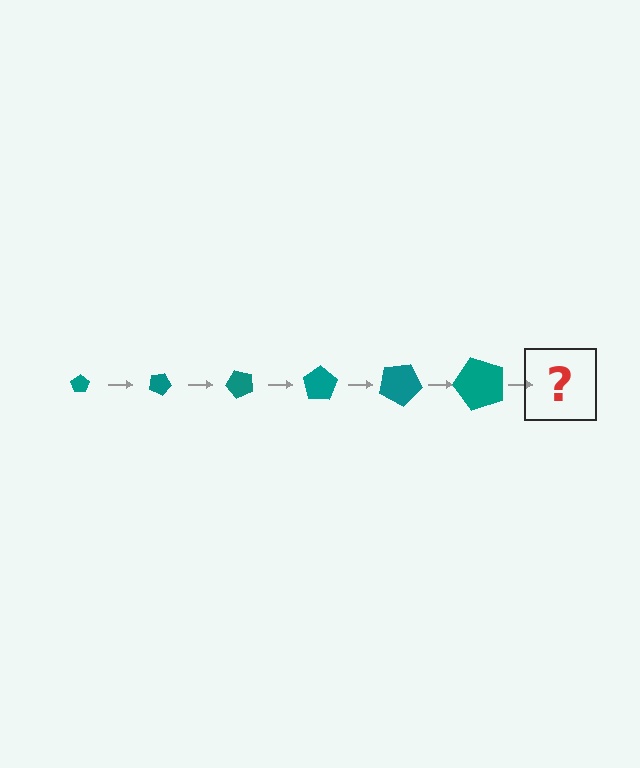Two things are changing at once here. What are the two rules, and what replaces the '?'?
The two rules are that the pentagon grows larger each step and it rotates 25 degrees each step. The '?' should be a pentagon, larger than the previous one and rotated 150 degrees from the start.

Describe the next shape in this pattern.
It should be a pentagon, larger than the previous one and rotated 150 degrees from the start.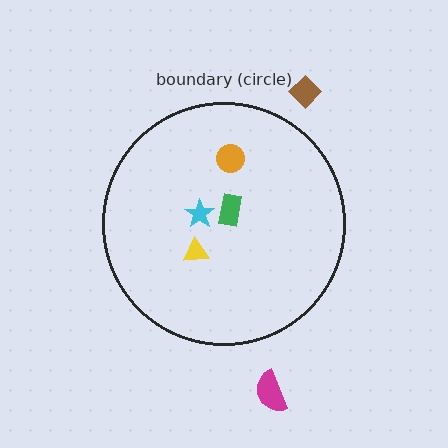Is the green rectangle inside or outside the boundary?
Inside.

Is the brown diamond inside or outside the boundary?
Outside.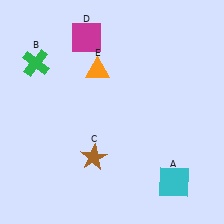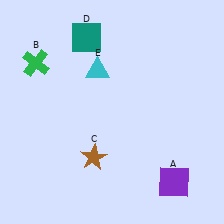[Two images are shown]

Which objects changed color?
A changed from cyan to purple. D changed from magenta to teal. E changed from orange to cyan.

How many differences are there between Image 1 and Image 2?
There are 3 differences between the two images.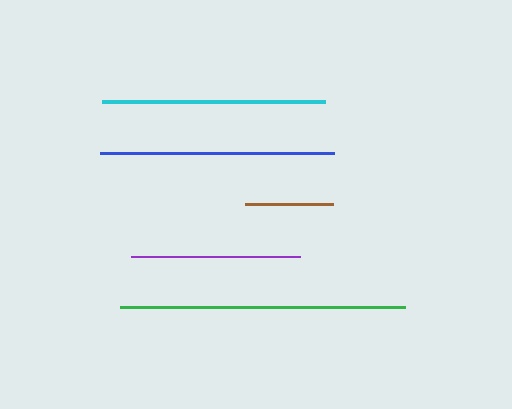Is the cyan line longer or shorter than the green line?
The green line is longer than the cyan line.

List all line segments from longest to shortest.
From longest to shortest: green, blue, cyan, purple, brown.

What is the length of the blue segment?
The blue segment is approximately 234 pixels long.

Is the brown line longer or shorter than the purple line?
The purple line is longer than the brown line.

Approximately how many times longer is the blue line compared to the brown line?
The blue line is approximately 2.7 times the length of the brown line.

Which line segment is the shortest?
The brown line is the shortest at approximately 88 pixels.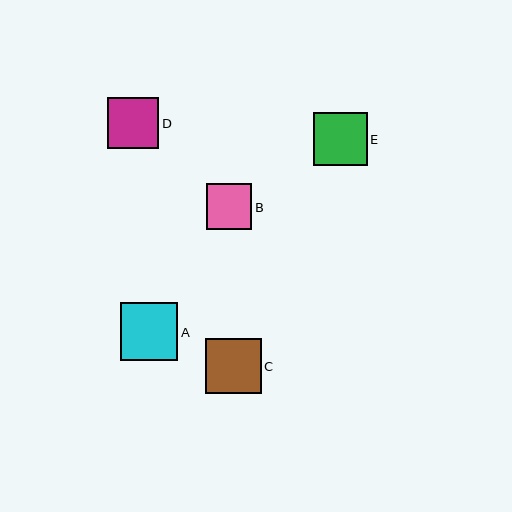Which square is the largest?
Square A is the largest with a size of approximately 58 pixels.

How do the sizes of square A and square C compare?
Square A and square C are approximately the same size.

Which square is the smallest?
Square B is the smallest with a size of approximately 45 pixels.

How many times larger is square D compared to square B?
Square D is approximately 1.1 times the size of square B.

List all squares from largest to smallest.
From largest to smallest: A, C, E, D, B.